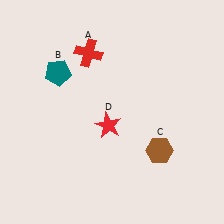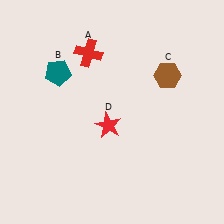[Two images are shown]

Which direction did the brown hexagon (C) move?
The brown hexagon (C) moved up.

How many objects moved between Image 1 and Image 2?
1 object moved between the two images.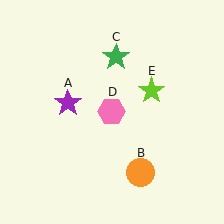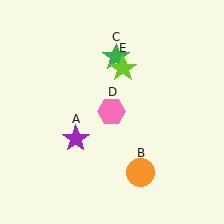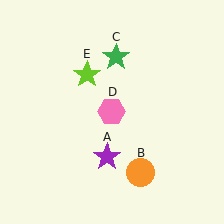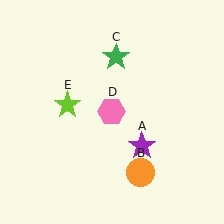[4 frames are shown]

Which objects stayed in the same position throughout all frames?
Orange circle (object B) and green star (object C) and pink hexagon (object D) remained stationary.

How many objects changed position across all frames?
2 objects changed position: purple star (object A), lime star (object E).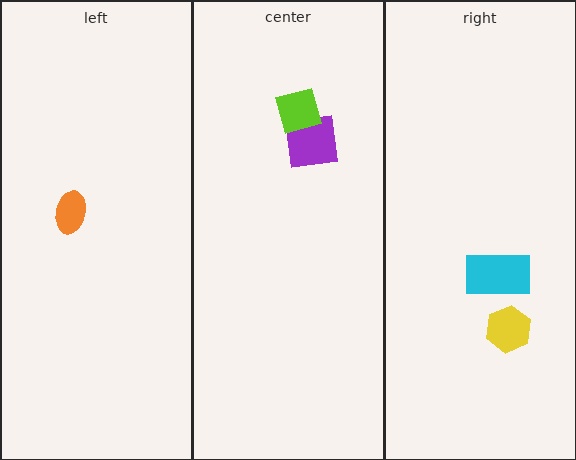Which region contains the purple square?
The center region.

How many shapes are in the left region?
1.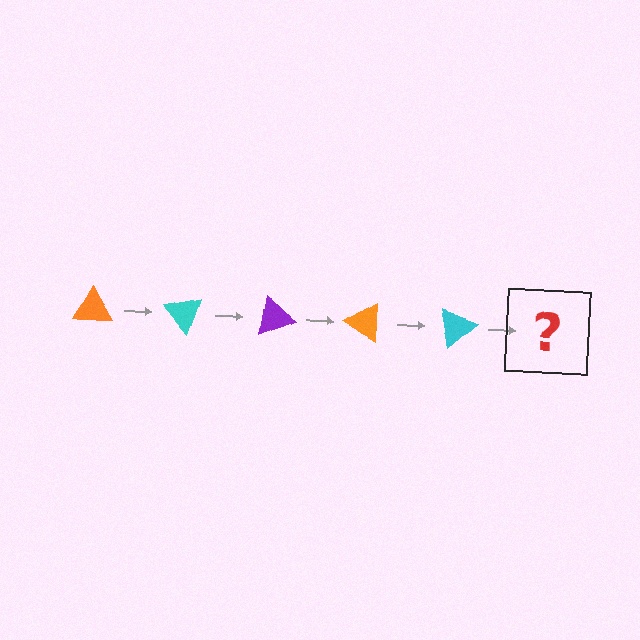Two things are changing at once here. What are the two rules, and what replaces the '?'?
The two rules are that it rotates 50 degrees each step and the color cycles through orange, cyan, and purple. The '?' should be a purple triangle, rotated 250 degrees from the start.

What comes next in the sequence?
The next element should be a purple triangle, rotated 250 degrees from the start.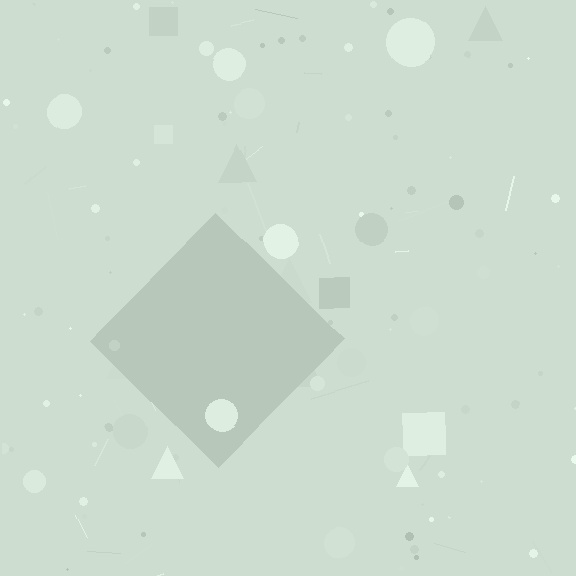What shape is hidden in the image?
A diamond is hidden in the image.